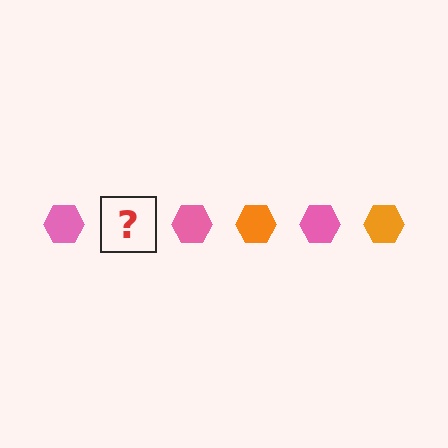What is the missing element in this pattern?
The missing element is an orange hexagon.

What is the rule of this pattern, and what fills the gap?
The rule is that the pattern cycles through pink, orange hexagons. The gap should be filled with an orange hexagon.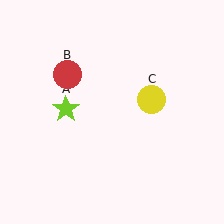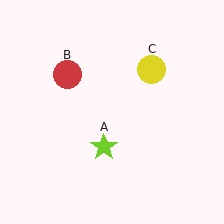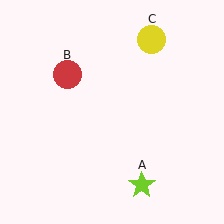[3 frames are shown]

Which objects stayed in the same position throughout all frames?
Red circle (object B) remained stationary.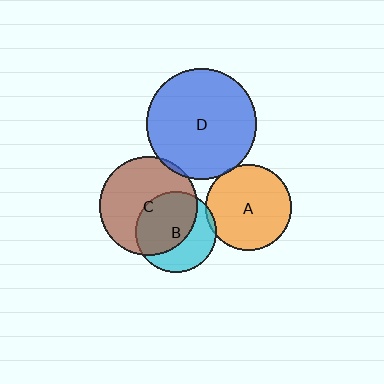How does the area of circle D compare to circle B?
Approximately 1.9 times.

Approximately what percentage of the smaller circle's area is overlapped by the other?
Approximately 5%.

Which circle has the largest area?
Circle D (blue).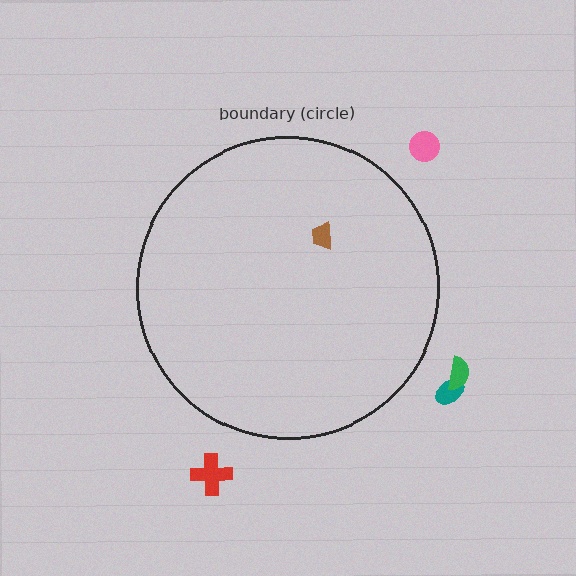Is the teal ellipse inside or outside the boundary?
Outside.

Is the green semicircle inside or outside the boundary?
Outside.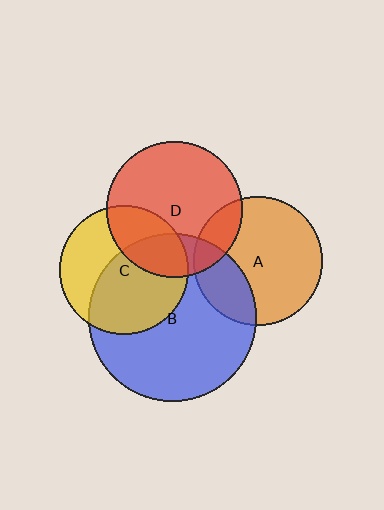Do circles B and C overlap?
Yes.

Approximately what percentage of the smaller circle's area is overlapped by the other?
Approximately 55%.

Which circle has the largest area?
Circle B (blue).